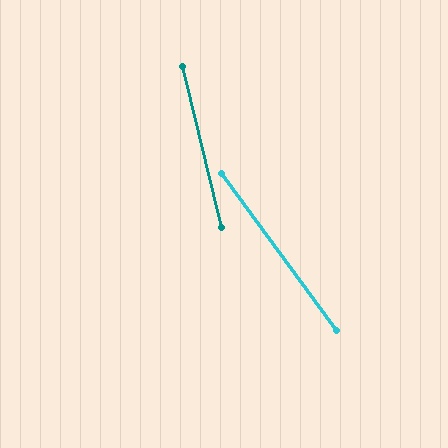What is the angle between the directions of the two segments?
Approximately 23 degrees.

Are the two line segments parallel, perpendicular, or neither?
Neither parallel nor perpendicular — they differ by about 23°.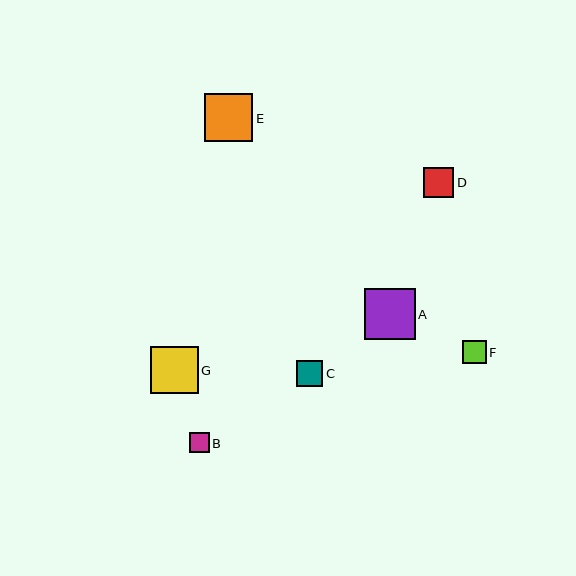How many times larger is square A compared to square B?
Square A is approximately 2.6 times the size of square B.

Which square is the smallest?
Square B is the smallest with a size of approximately 20 pixels.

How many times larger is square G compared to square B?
Square G is approximately 2.4 times the size of square B.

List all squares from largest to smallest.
From largest to smallest: A, E, G, D, C, F, B.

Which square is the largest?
Square A is the largest with a size of approximately 51 pixels.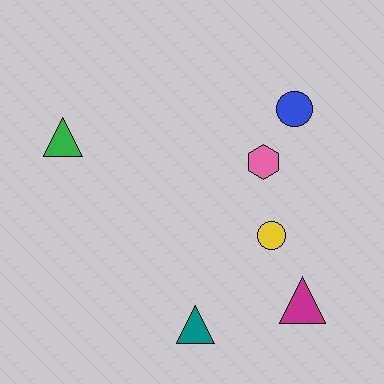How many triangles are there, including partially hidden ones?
There are 3 triangles.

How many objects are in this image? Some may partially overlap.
There are 6 objects.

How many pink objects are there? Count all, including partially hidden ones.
There is 1 pink object.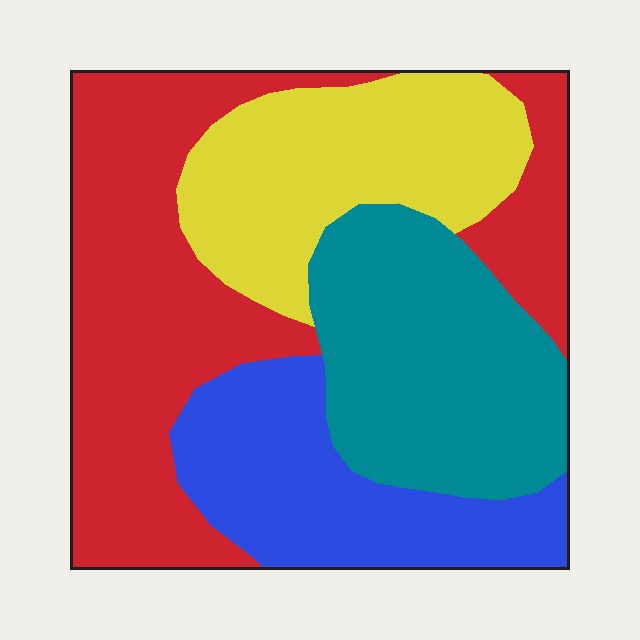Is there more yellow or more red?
Red.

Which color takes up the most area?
Red, at roughly 35%.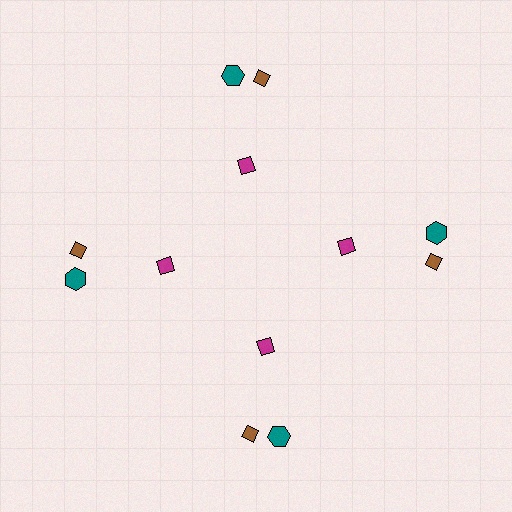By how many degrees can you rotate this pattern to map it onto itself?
The pattern maps onto itself every 90 degrees of rotation.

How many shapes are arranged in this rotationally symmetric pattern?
There are 12 shapes, arranged in 4 groups of 3.